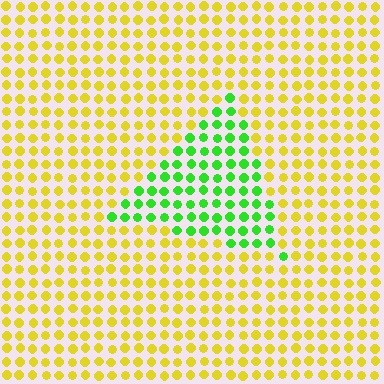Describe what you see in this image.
The image is filled with small yellow elements in a uniform arrangement. A triangle-shaped region is visible where the elements are tinted to a slightly different hue, forming a subtle color boundary.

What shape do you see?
I see a triangle.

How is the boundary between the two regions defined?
The boundary is defined purely by a slight shift in hue (about 62 degrees). Spacing, size, and orientation are identical on both sides.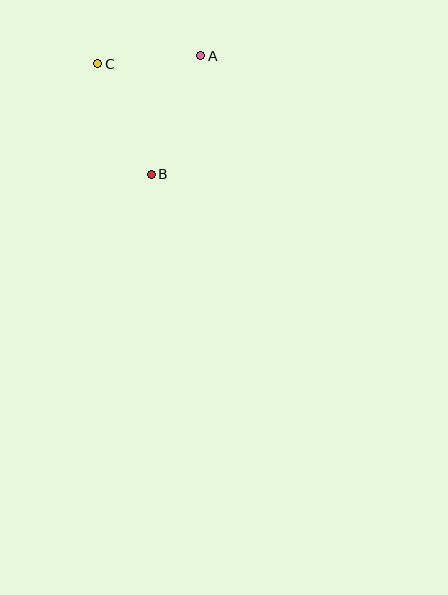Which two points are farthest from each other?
Points A and B are farthest from each other.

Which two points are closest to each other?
Points A and C are closest to each other.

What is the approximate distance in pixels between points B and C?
The distance between B and C is approximately 123 pixels.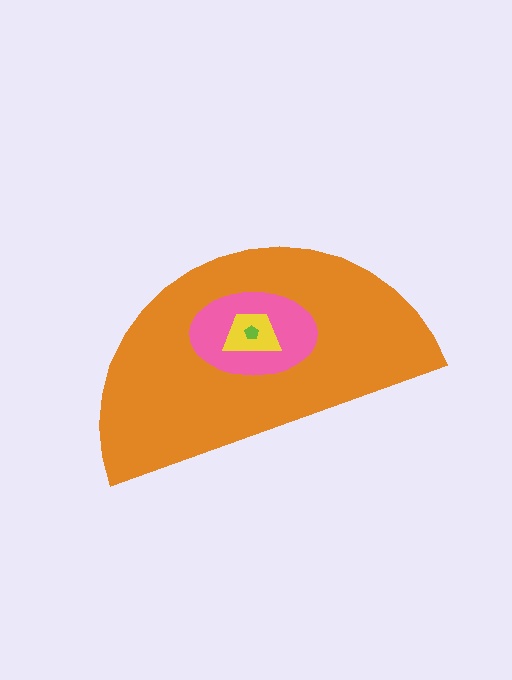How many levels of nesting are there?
4.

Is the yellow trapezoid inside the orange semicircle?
Yes.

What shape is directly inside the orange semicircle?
The pink ellipse.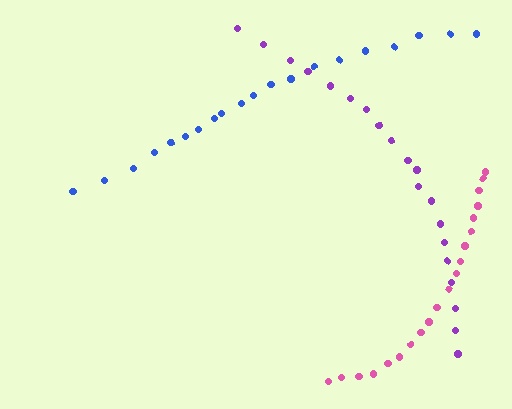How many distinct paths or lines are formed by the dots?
There are 3 distinct paths.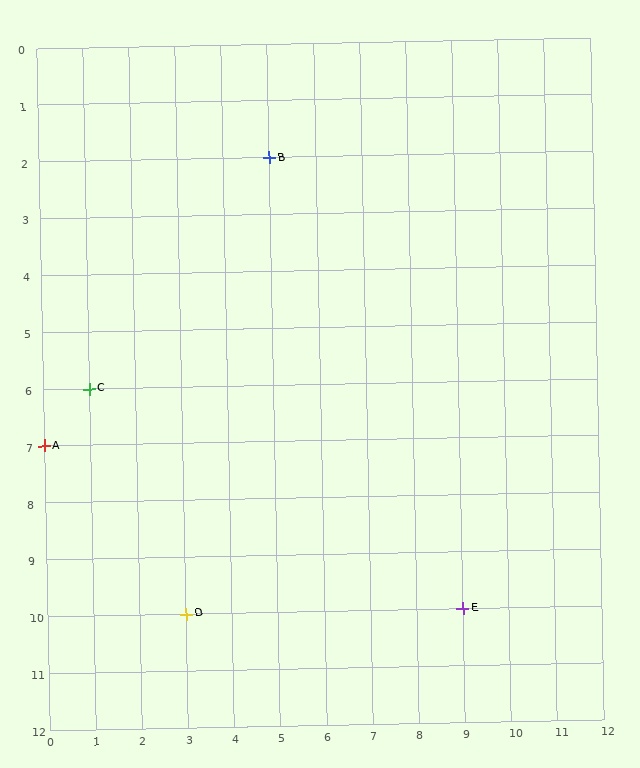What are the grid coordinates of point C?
Point C is at grid coordinates (1, 6).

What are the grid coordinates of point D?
Point D is at grid coordinates (3, 10).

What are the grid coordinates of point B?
Point B is at grid coordinates (5, 2).